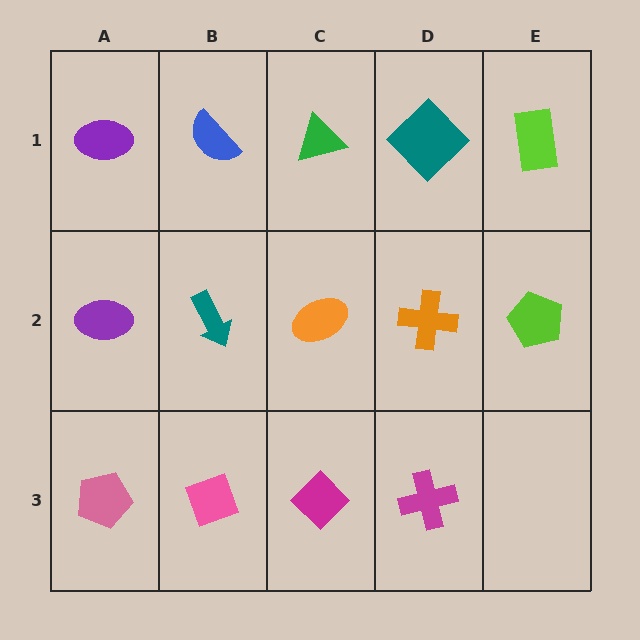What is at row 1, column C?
A green triangle.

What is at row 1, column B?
A blue semicircle.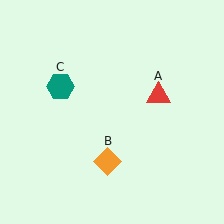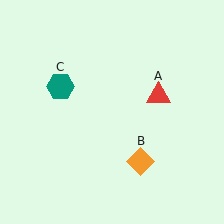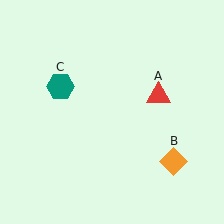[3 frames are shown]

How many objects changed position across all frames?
1 object changed position: orange diamond (object B).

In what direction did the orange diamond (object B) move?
The orange diamond (object B) moved right.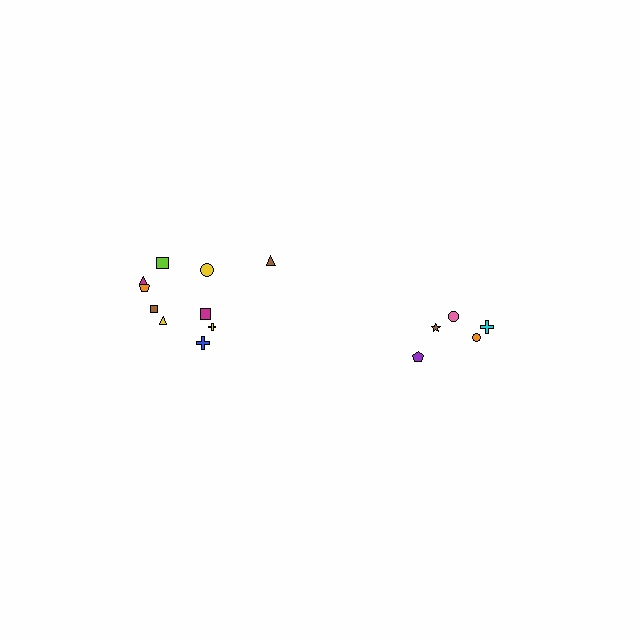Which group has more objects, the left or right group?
The left group.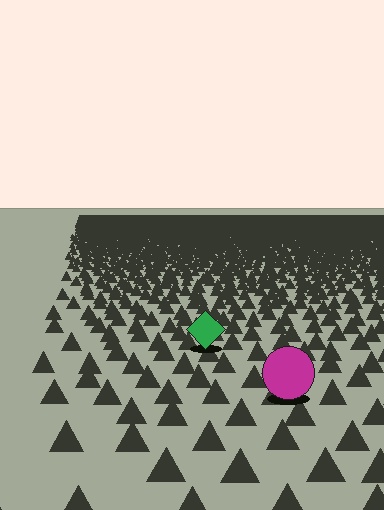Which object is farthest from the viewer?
The green diamond is farthest from the viewer. It appears smaller and the ground texture around it is denser.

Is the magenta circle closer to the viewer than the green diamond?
Yes. The magenta circle is closer — you can tell from the texture gradient: the ground texture is coarser near it.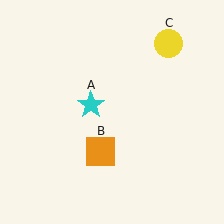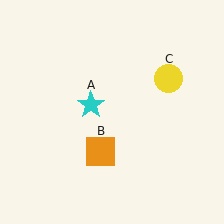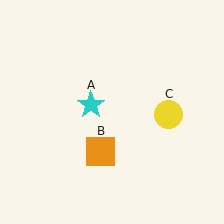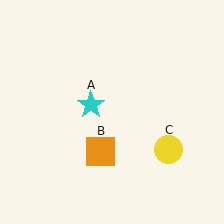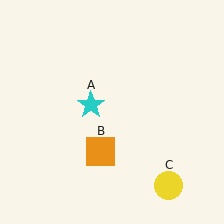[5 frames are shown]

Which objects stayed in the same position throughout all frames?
Cyan star (object A) and orange square (object B) remained stationary.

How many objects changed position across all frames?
1 object changed position: yellow circle (object C).